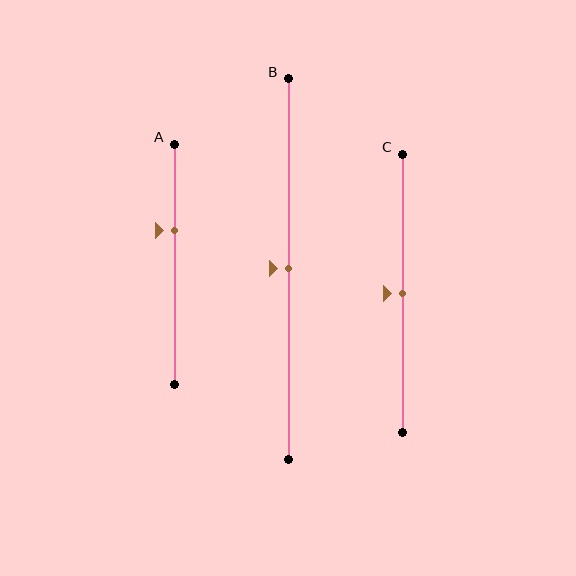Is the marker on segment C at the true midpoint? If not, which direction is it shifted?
Yes, the marker on segment C is at the true midpoint.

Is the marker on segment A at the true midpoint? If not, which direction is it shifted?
No, the marker on segment A is shifted upward by about 14% of the segment length.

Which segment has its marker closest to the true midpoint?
Segment B has its marker closest to the true midpoint.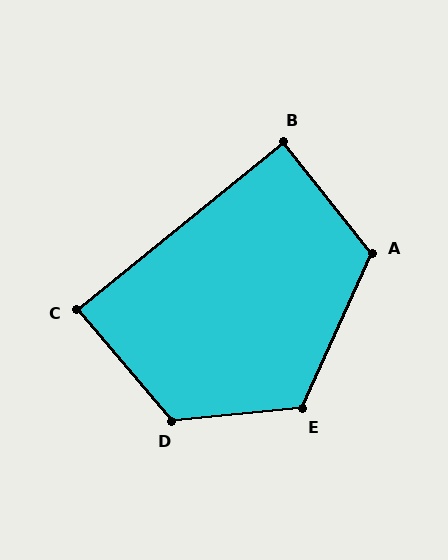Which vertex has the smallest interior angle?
C, at approximately 89 degrees.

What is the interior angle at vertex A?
Approximately 117 degrees (obtuse).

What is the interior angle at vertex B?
Approximately 89 degrees (approximately right).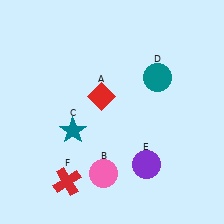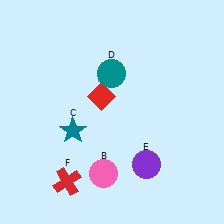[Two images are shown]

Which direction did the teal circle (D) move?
The teal circle (D) moved left.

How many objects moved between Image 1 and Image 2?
1 object moved between the two images.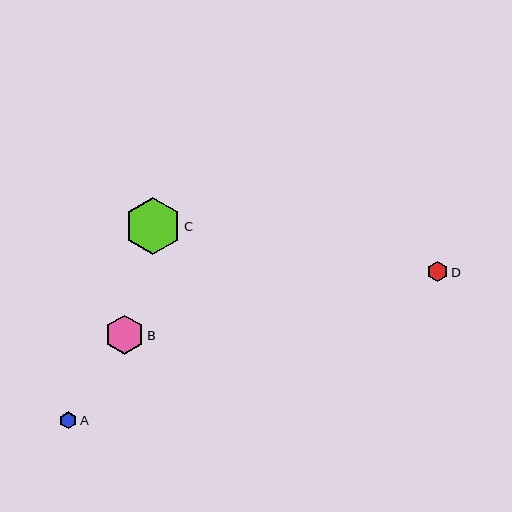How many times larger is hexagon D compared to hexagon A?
Hexagon D is approximately 1.2 times the size of hexagon A.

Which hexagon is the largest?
Hexagon C is the largest with a size of approximately 57 pixels.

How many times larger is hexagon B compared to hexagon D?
Hexagon B is approximately 2.0 times the size of hexagon D.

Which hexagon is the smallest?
Hexagon A is the smallest with a size of approximately 17 pixels.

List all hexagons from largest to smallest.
From largest to smallest: C, B, D, A.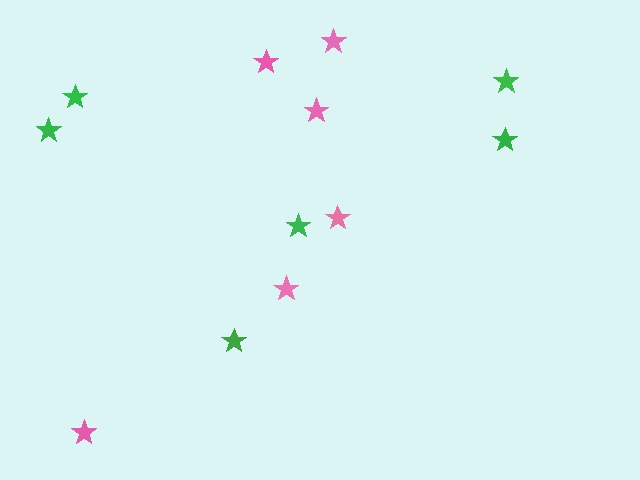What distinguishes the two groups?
There are 2 groups: one group of green stars (6) and one group of pink stars (6).